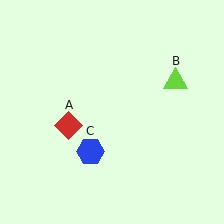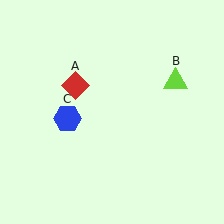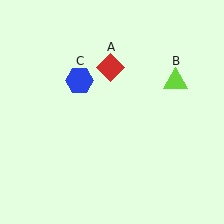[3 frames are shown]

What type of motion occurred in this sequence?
The red diamond (object A), blue hexagon (object C) rotated clockwise around the center of the scene.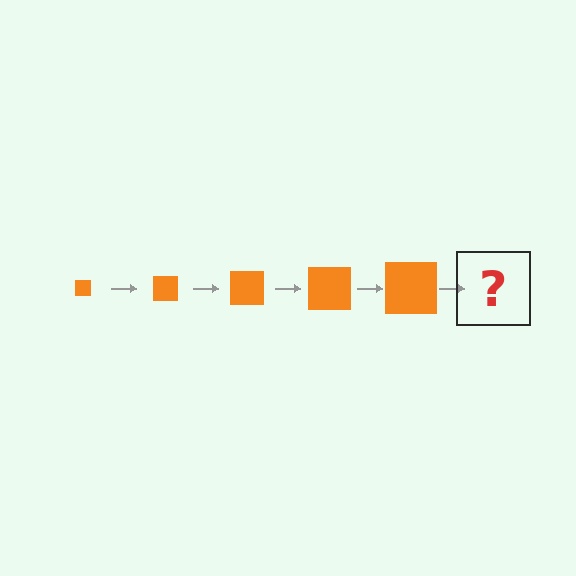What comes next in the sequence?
The next element should be an orange square, larger than the previous one.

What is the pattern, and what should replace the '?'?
The pattern is that the square gets progressively larger each step. The '?' should be an orange square, larger than the previous one.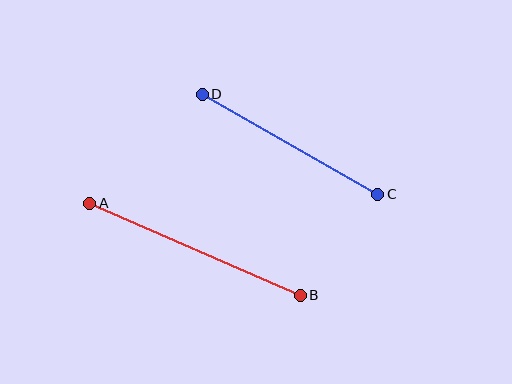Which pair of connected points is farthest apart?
Points A and B are farthest apart.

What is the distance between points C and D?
The distance is approximately 202 pixels.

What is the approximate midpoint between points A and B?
The midpoint is at approximately (195, 249) pixels.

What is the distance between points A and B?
The distance is approximately 230 pixels.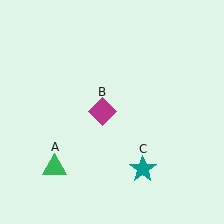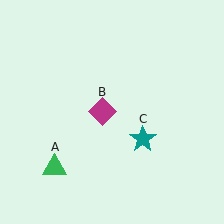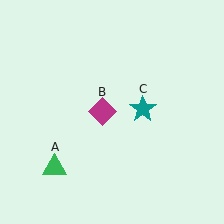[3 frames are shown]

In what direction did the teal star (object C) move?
The teal star (object C) moved up.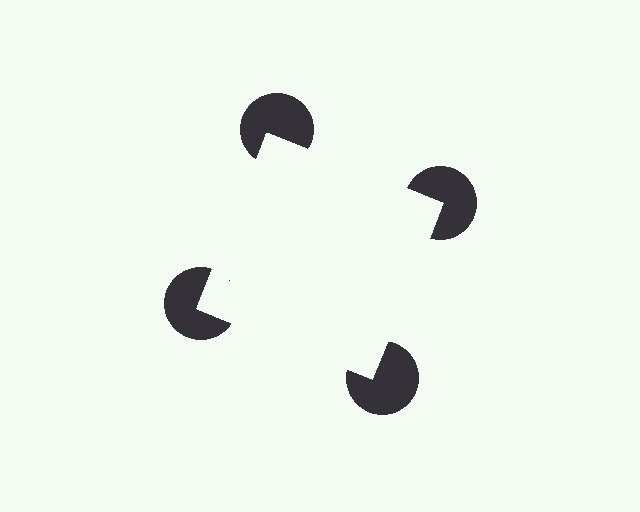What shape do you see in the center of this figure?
An illusory square — its edges are inferred from the aligned wedge cuts in the pac-man discs, not physically drawn.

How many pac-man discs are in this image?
There are 4 — one at each vertex of the illusory square.